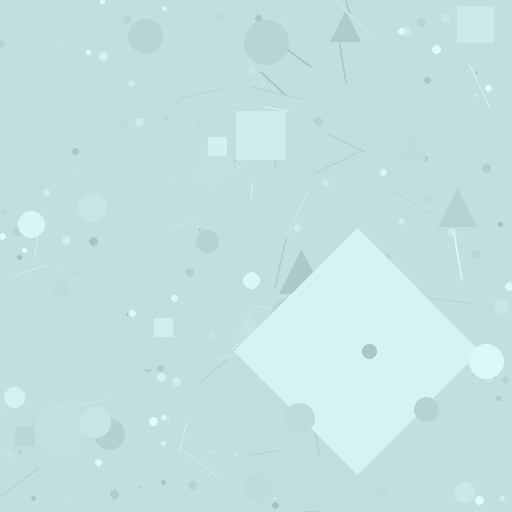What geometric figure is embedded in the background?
A diamond is embedded in the background.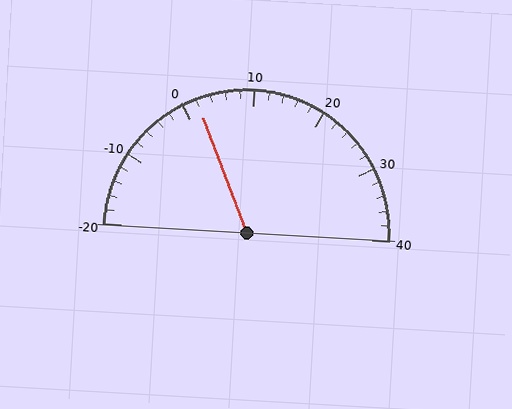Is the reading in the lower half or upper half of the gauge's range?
The reading is in the lower half of the range (-20 to 40).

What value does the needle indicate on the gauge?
The needle indicates approximately 2.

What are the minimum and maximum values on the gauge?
The gauge ranges from -20 to 40.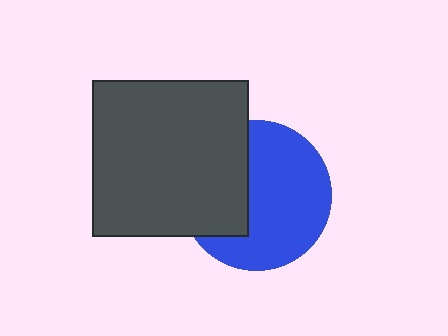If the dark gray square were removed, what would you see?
You would see the complete blue circle.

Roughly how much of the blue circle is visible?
About half of it is visible (roughly 63%).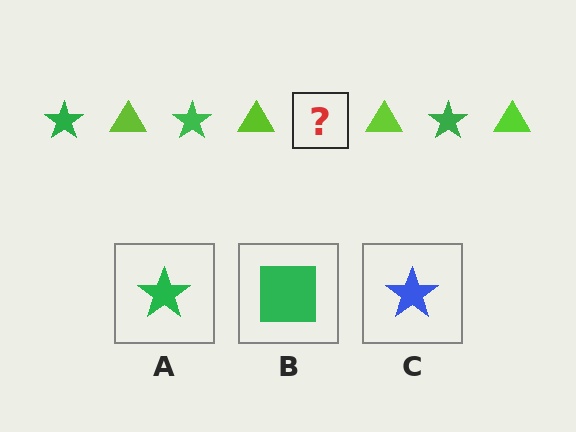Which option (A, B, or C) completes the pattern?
A.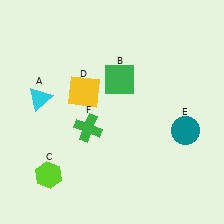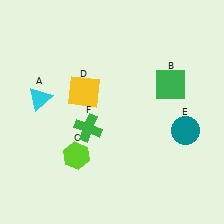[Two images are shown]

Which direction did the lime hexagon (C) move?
The lime hexagon (C) moved right.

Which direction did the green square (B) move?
The green square (B) moved right.